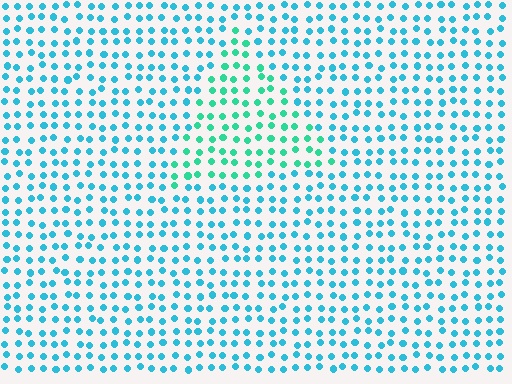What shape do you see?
I see a triangle.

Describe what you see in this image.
The image is filled with small cyan elements in a uniform arrangement. A triangle-shaped region is visible where the elements are tinted to a slightly different hue, forming a subtle color boundary.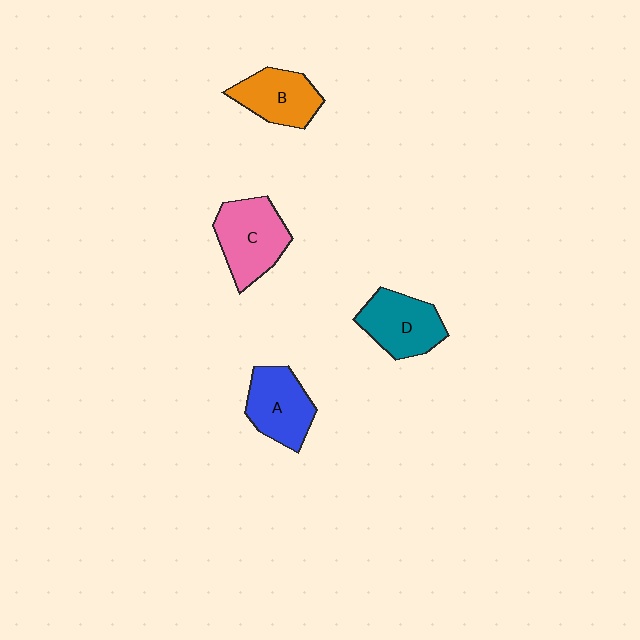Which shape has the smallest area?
Shape B (orange).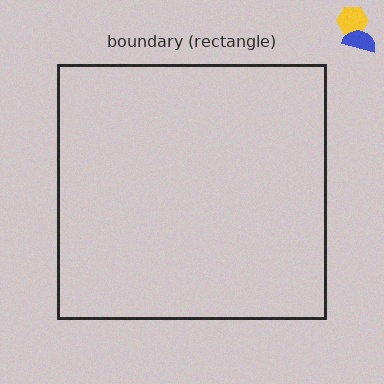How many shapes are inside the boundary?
0 inside, 2 outside.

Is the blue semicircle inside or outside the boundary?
Outside.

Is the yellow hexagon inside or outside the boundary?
Outside.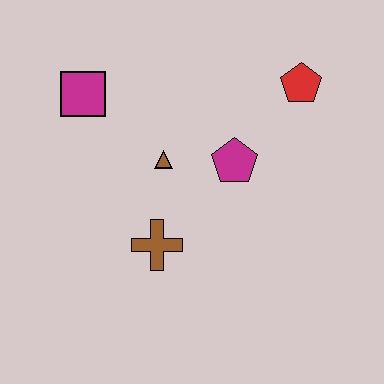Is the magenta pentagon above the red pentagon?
No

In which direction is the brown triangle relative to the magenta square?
The brown triangle is to the right of the magenta square.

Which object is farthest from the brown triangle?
The red pentagon is farthest from the brown triangle.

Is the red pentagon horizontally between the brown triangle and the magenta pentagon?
No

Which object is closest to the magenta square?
The brown triangle is closest to the magenta square.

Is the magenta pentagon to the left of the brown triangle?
No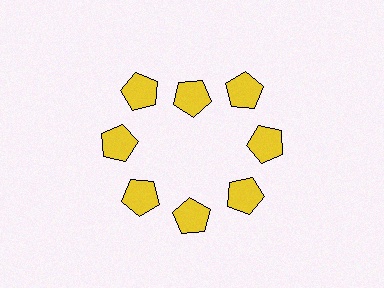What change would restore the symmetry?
The symmetry would be restored by moving it outward, back onto the ring so that all 8 pentagons sit at equal angles and equal distance from the center.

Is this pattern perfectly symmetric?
No. The 8 yellow pentagons are arranged in a ring, but one element near the 12 o'clock position is pulled inward toward the center, breaking the 8-fold rotational symmetry.